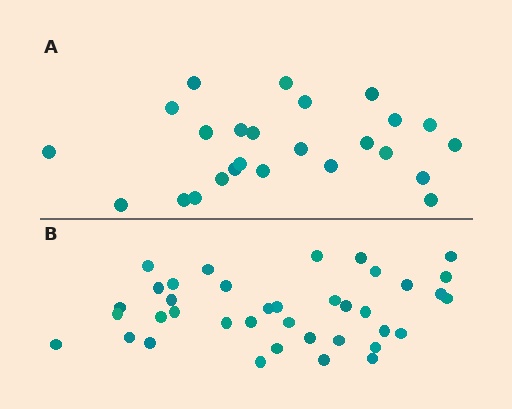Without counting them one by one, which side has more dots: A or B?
Region B (the bottom region) has more dots.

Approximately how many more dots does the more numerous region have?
Region B has approximately 15 more dots than region A.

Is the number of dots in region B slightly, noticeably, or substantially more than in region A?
Region B has substantially more. The ratio is roughly 1.5 to 1.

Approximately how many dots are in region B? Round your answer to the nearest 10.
About 40 dots. (The exact count is 38, which rounds to 40.)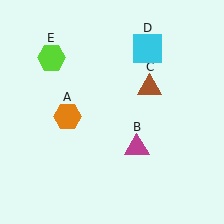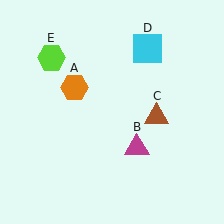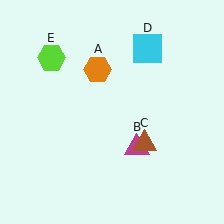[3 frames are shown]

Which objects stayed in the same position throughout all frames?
Magenta triangle (object B) and cyan square (object D) and lime hexagon (object E) remained stationary.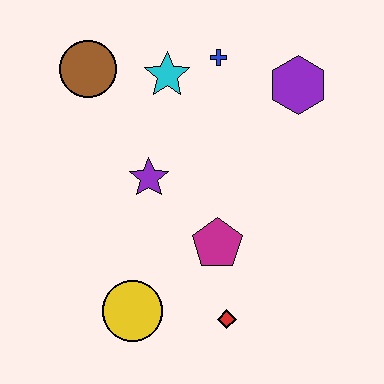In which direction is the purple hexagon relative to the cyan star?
The purple hexagon is to the right of the cyan star.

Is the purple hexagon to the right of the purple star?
Yes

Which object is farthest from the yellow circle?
The purple hexagon is farthest from the yellow circle.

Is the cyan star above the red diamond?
Yes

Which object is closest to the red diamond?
The magenta pentagon is closest to the red diamond.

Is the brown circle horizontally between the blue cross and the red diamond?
No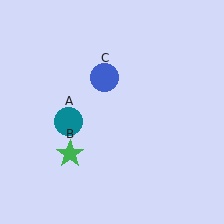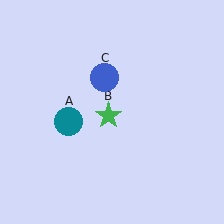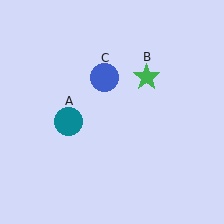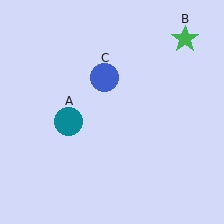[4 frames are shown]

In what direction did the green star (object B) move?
The green star (object B) moved up and to the right.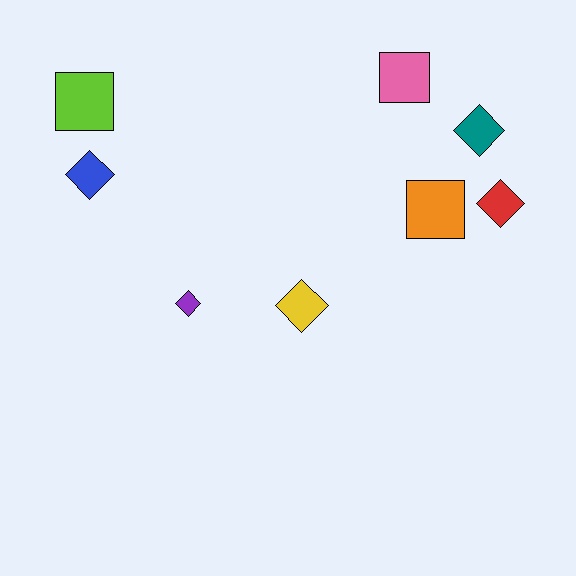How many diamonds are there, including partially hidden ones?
There are 5 diamonds.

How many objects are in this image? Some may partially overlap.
There are 8 objects.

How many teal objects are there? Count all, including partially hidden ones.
There is 1 teal object.